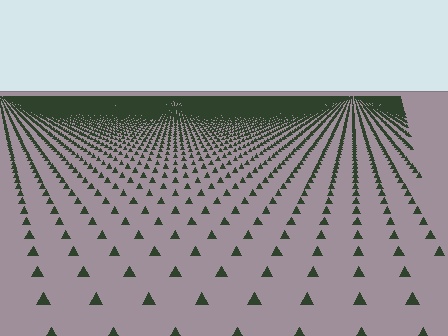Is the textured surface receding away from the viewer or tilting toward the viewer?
The surface is receding away from the viewer. Texture elements get smaller and denser toward the top.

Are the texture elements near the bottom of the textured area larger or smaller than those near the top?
Larger. Near the bottom, elements are closer to the viewer and appear at a bigger on-screen size.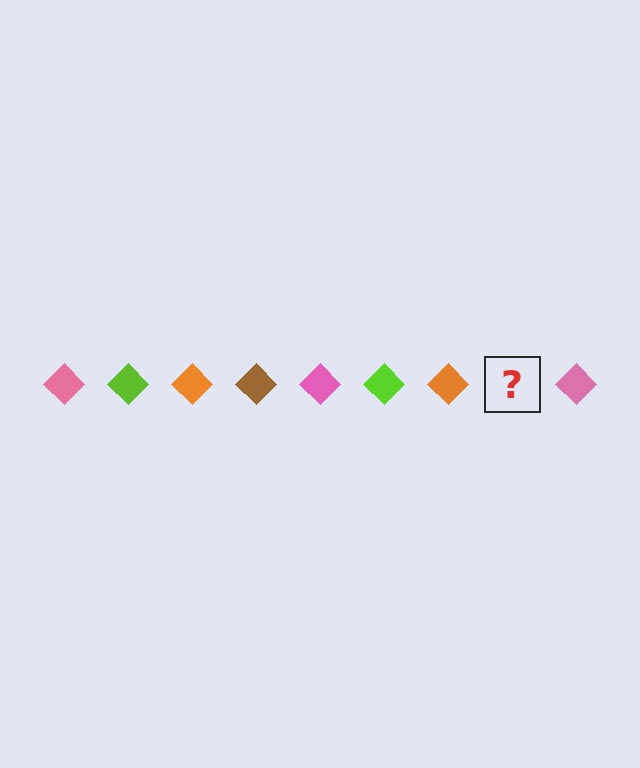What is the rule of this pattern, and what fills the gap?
The rule is that the pattern cycles through pink, lime, orange, brown diamonds. The gap should be filled with a brown diamond.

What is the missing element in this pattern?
The missing element is a brown diamond.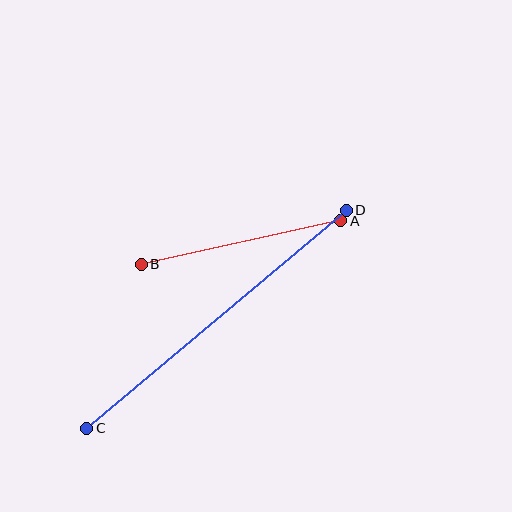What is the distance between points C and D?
The distance is approximately 339 pixels.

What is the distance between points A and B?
The distance is approximately 204 pixels.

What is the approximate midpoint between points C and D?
The midpoint is at approximately (216, 319) pixels.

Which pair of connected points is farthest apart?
Points C and D are farthest apart.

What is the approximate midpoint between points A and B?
The midpoint is at approximately (241, 243) pixels.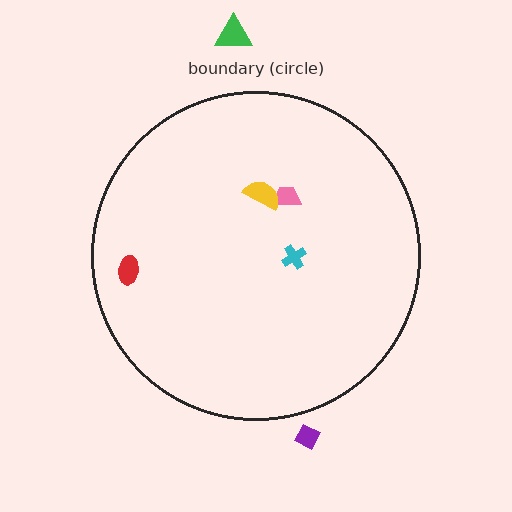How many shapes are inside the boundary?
4 inside, 2 outside.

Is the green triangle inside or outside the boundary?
Outside.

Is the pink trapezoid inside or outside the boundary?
Inside.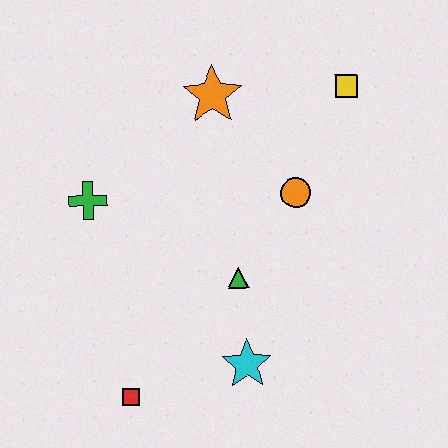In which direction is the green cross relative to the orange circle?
The green cross is to the left of the orange circle.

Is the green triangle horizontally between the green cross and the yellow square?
Yes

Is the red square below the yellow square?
Yes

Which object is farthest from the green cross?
The yellow square is farthest from the green cross.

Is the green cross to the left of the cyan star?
Yes